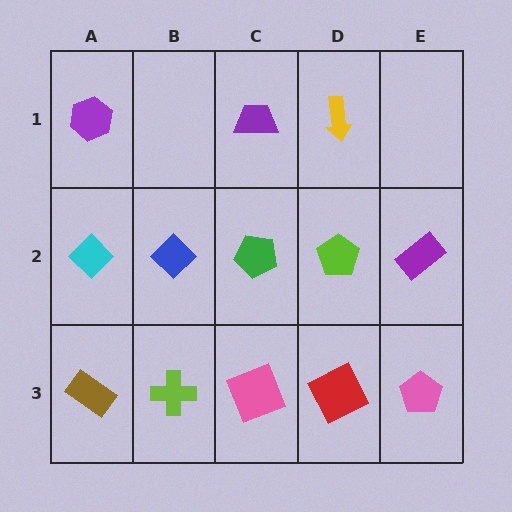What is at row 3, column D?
A red square.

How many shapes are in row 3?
5 shapes.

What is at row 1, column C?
A purple trapezoid.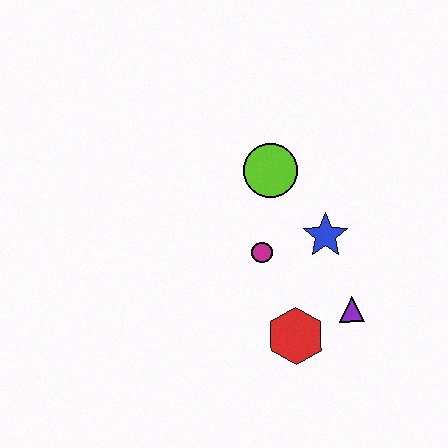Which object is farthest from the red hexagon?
The lime circle is farthest from the red hexagon.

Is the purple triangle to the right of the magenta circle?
Yes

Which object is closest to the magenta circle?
The blue star is closest to the magenta circle.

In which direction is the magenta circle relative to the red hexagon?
The magenta circle is above the red hexagon.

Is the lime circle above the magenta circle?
Yes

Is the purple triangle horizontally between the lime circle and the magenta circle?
No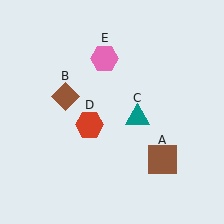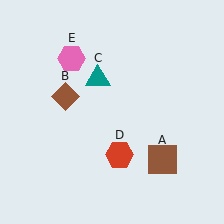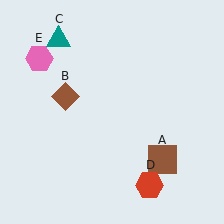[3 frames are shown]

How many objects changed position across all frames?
3 objects changed position: teal triangle (object C), red hexagon (object D), pink hexagon (object E).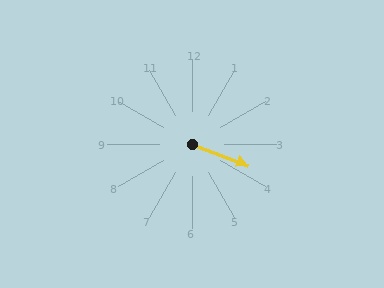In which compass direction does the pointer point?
East.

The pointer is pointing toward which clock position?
Roughly 4 o'clock.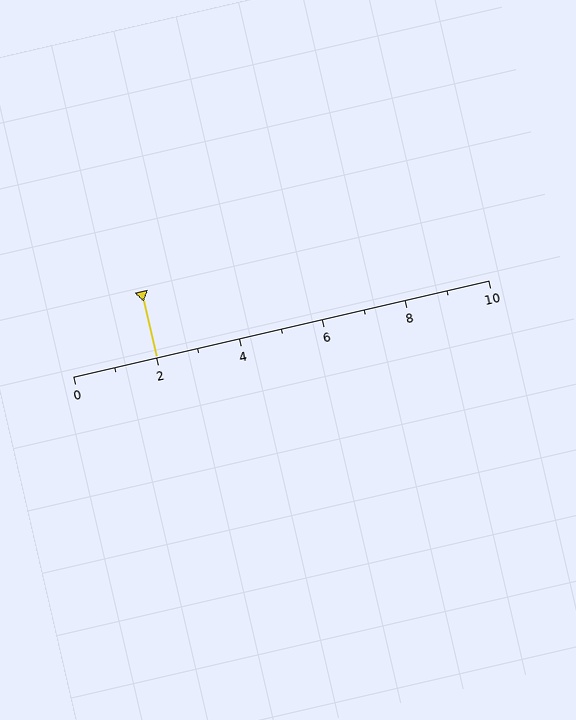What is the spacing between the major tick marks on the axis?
The major ticks are spaced 2 apart.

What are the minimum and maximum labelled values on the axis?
The axis runs from 0 to 10.